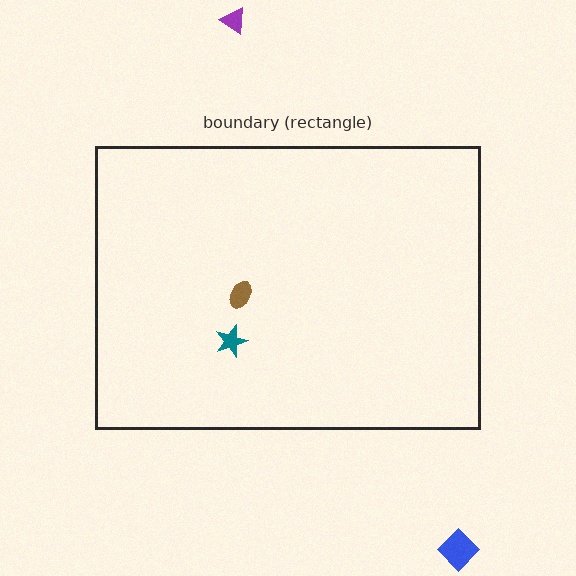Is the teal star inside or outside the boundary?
Inside.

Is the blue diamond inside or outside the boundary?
Outside.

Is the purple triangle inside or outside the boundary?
Outside.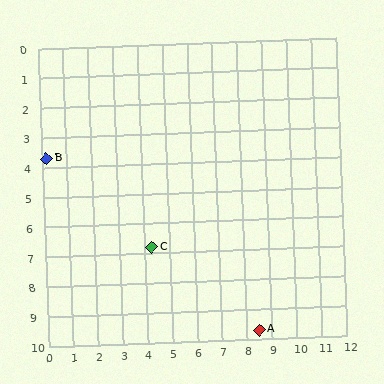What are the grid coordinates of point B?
Point B is at approximately (0.2, 3.7).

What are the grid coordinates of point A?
Point A is at approximately (8.5, 9.7).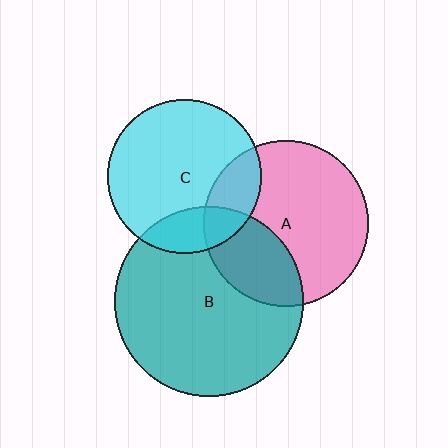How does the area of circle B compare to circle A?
Approximately 1.3 times.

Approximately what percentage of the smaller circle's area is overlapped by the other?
Approximately 30%.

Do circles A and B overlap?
Yes.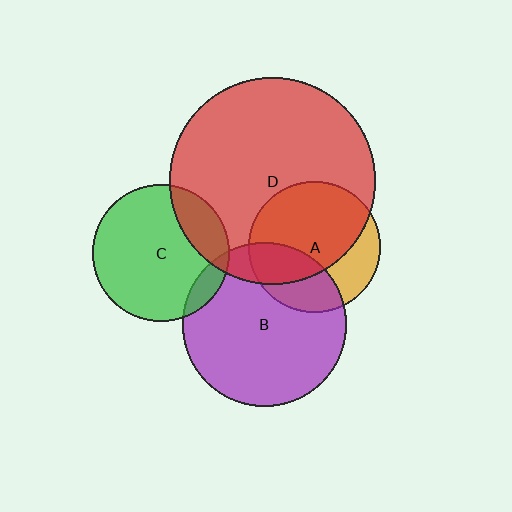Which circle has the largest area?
Circle D (red).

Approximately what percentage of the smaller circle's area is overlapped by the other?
Approximately 10%.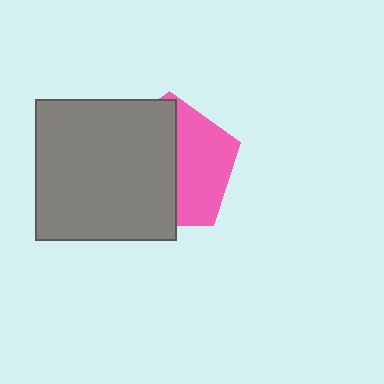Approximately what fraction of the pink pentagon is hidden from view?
Roughly 57% of the pink pentagon is hidden behind the gray square.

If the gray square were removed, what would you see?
You would see the complete pink pentagon.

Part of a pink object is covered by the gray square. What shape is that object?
It is a pentagon.